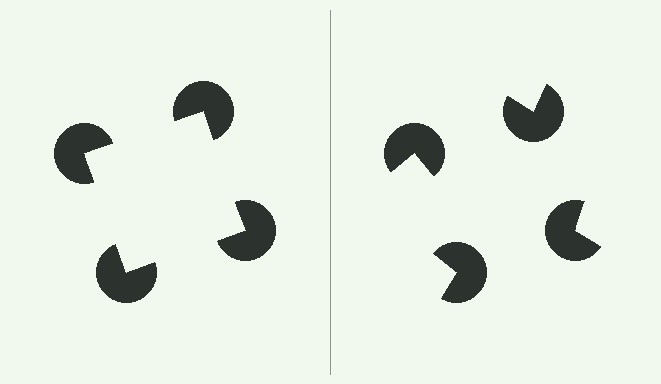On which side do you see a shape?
An illusory square appears on the left side. On the right side the wedge cuts are rotated, so no coherent shape forms.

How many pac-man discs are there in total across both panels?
8 — 4 on each side.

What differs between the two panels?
The pac-man discs are positioned identically on both sides; only the wedge orientations differ. On the left they align to a square; on the right they are misaligned.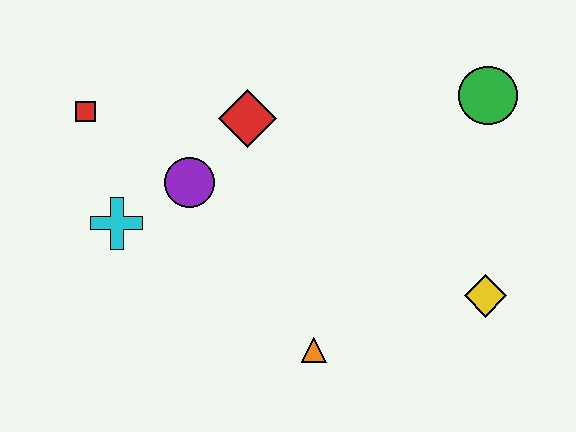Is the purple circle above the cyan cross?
Yes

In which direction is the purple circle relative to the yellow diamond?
The purple circle is to the left of the yellow diamond.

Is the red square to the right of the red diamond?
No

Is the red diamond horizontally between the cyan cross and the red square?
No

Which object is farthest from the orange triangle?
The red square is farthest from the orange triangle.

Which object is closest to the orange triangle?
The yellow diamond is closest to the orange triangle.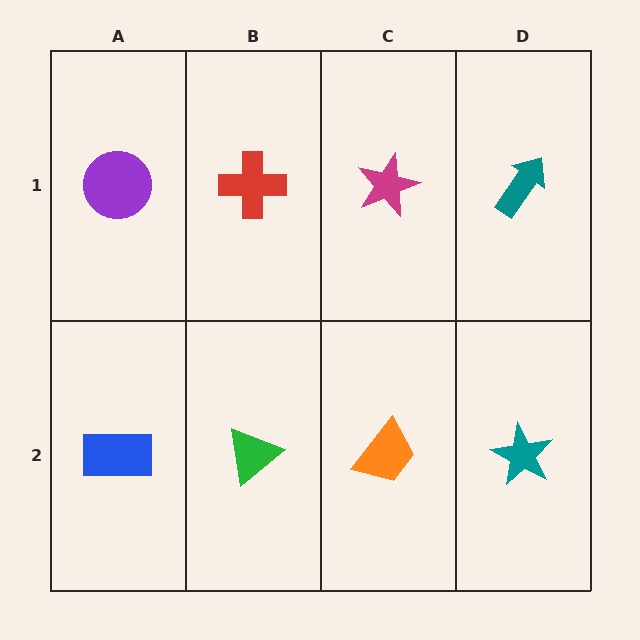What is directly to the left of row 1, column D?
A magenta star.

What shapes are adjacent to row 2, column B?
A red cross (row 1, column B), a blue rectangle (row 2, column A), an orange trapezoid (row 2, column C).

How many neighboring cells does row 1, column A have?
2.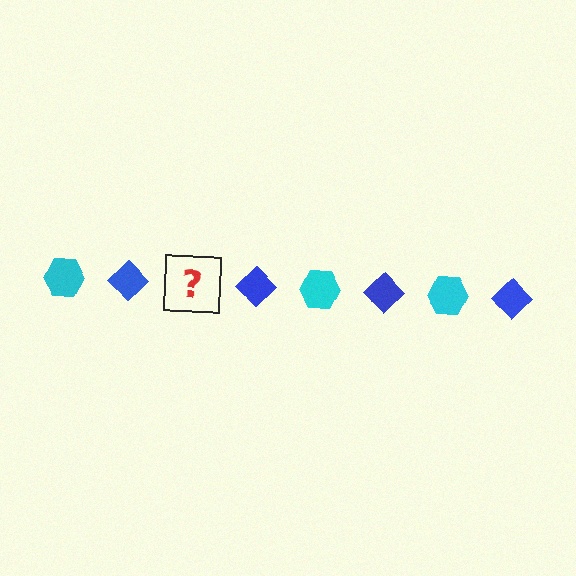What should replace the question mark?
The question mark should be replaced with a cyan hexagon.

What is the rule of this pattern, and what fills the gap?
The rule is that the pattern alternates between cyan hexagon and blue diamond. The gap should be filled with a cyan hexagon.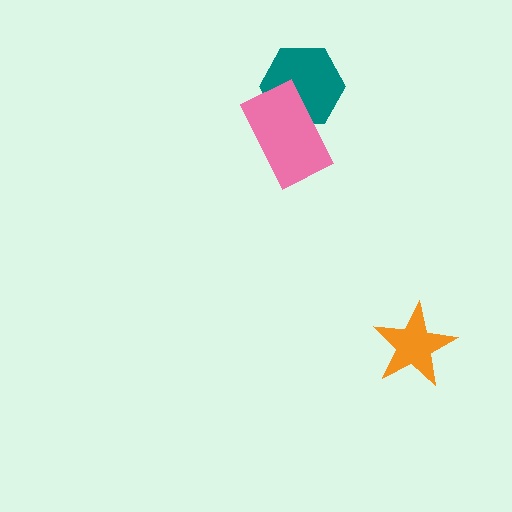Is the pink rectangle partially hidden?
No, no other shape covers it.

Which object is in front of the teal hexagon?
The pink rectangle is in front of the teal hexagon.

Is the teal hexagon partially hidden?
Yes, it is partially covered by another shape.